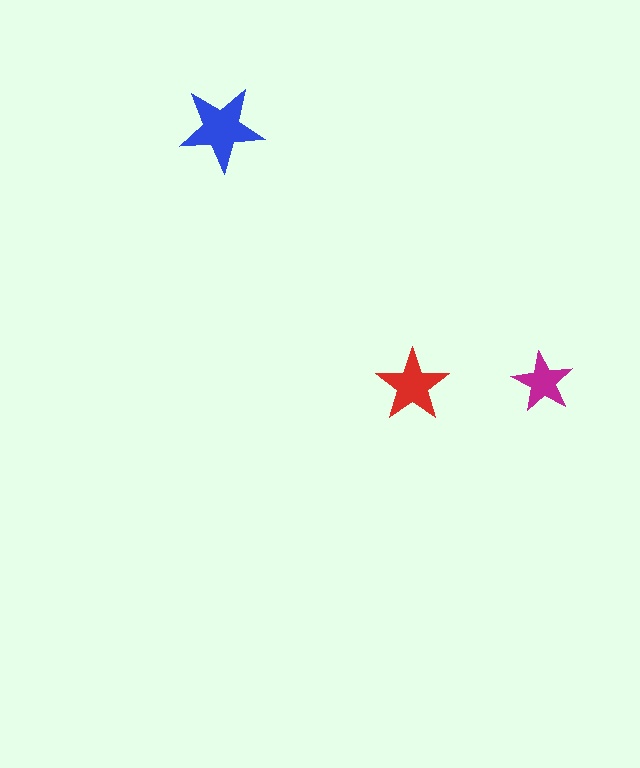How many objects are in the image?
There are 3 objects in the image.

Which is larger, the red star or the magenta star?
The red one.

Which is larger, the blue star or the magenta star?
The blue one.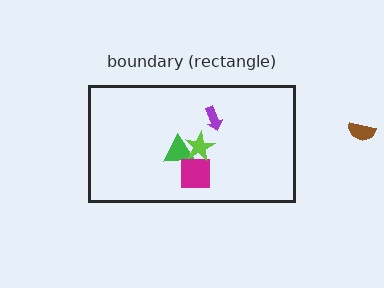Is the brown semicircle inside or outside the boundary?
Outside.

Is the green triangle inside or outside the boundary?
Inside.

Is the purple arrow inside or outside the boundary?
Inside.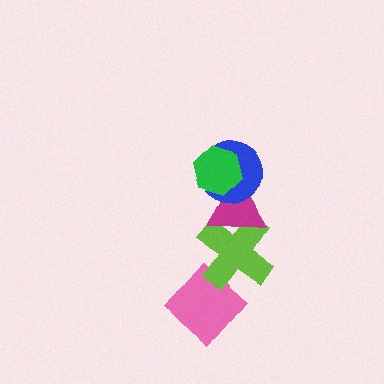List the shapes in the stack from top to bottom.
From top to bottom: the green hexagon, the blue circle, the magenta triangle, the lime cross, the pink diamond.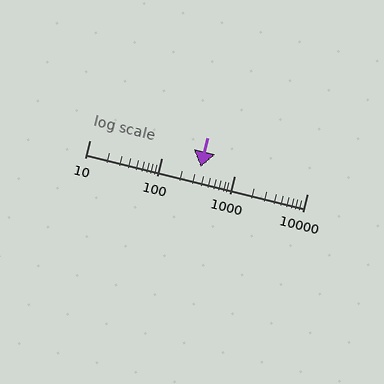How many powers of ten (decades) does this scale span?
The scale spans 3 decades, from 10 to 10000.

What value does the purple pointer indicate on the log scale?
The pointer indicates approximately 340.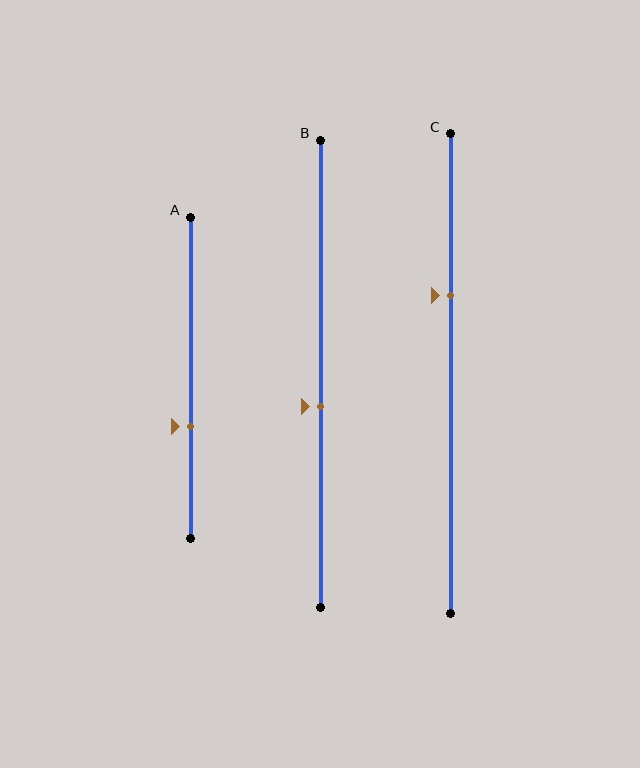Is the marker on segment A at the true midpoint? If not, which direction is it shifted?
No, the marker on segment A is shifted downward by about 15% of the segment length.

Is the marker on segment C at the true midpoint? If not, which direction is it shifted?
No, the marker on segment C is shifted upward by about 16% of the segment length.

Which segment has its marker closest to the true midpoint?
Segment B has its marker closest to the true midpoint.